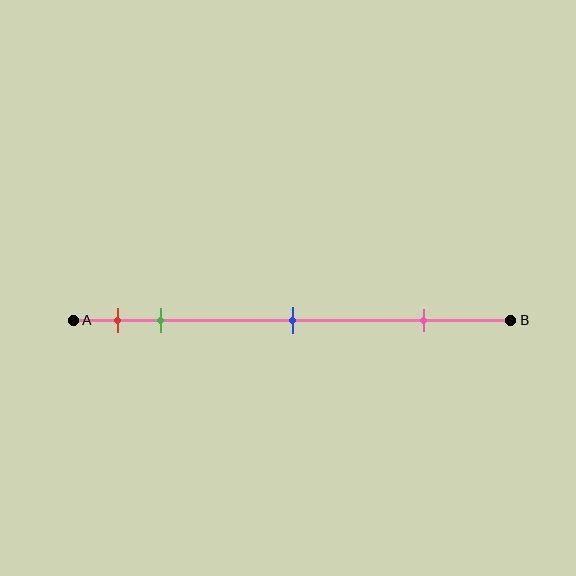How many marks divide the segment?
There are 4 marks dividing the segment.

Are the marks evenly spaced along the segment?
No, the marks are not evenly spaced.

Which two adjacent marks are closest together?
The red and green marks are the closest adjacent pair.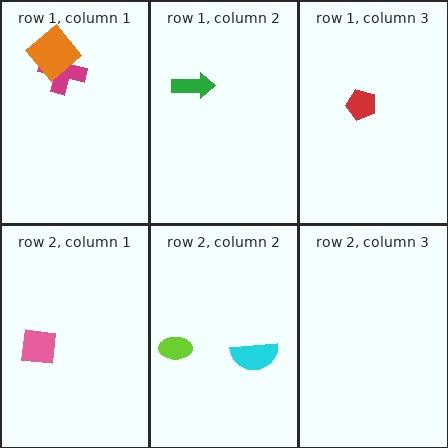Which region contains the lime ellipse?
The row 2, column 2 region.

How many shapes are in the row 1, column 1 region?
2.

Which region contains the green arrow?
The row 1, column 2 region.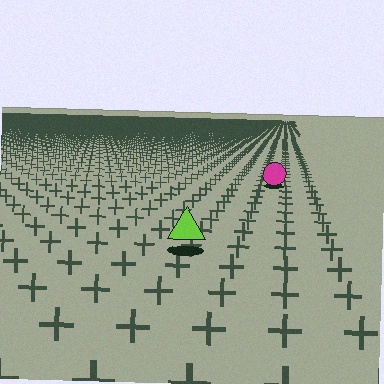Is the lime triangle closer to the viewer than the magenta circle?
Yes. The lime triangle is closer — you can tell from the texture gradient: the ground texture is coarser near it.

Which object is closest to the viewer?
The lime triangle is closest. The texture marks near it are larger and more spread out.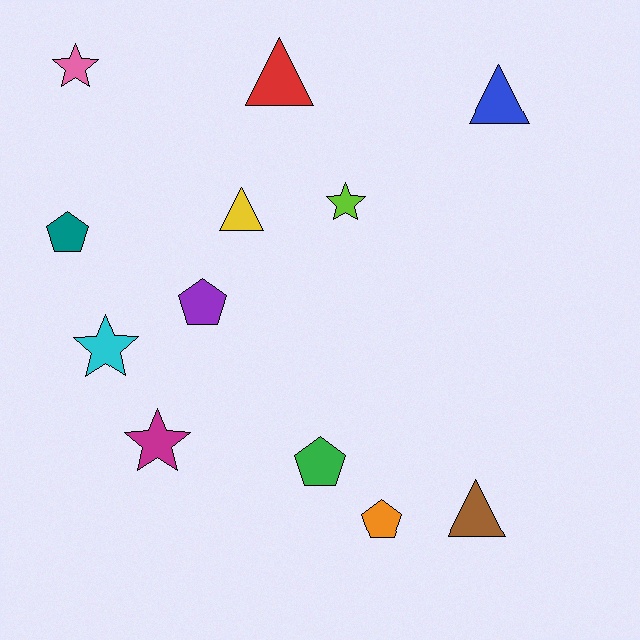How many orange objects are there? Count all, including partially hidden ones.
There is 1 orange object.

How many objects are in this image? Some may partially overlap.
There are 12 objects.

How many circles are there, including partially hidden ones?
There are no circles.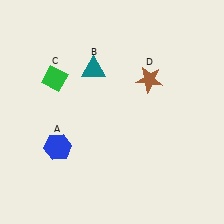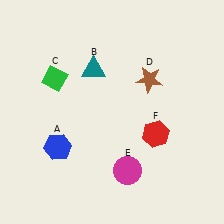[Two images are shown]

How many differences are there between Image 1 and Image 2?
There are 2 differences between the two images.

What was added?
A magenta circle (E), a red hexagon (F) were added in Image 2.